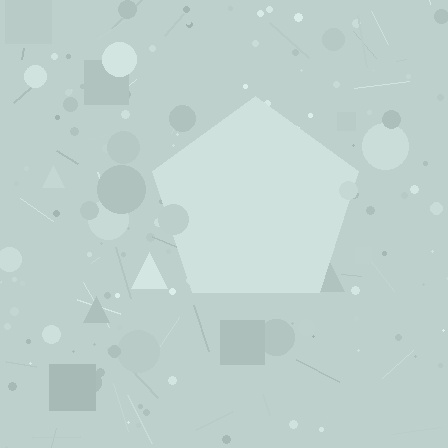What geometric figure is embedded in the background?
A pentagon is embedded in the background.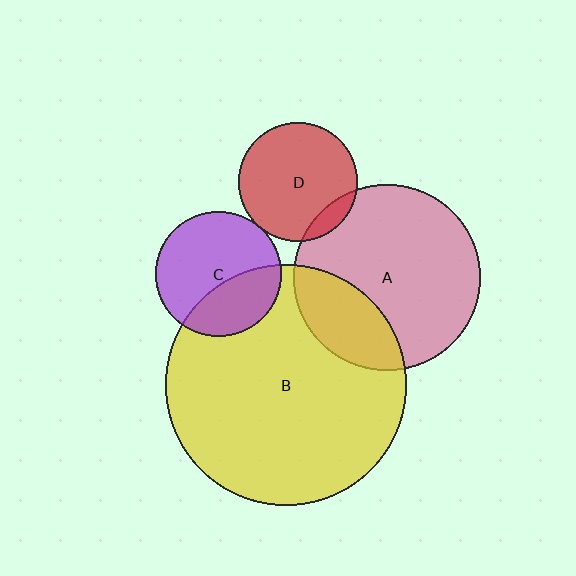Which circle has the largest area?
Circle B (yellow).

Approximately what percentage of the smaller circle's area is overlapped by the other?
Approximately 35%.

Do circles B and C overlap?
Yes.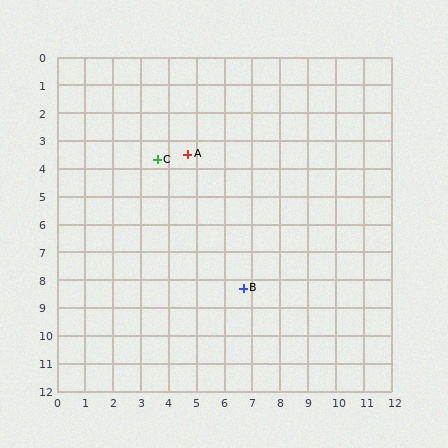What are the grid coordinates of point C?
Point C is at approximately (3.6, 3.7).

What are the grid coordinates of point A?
Point A is at approximately (4.7, 3.5).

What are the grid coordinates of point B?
Point B is at approximately (6.7, 8.3).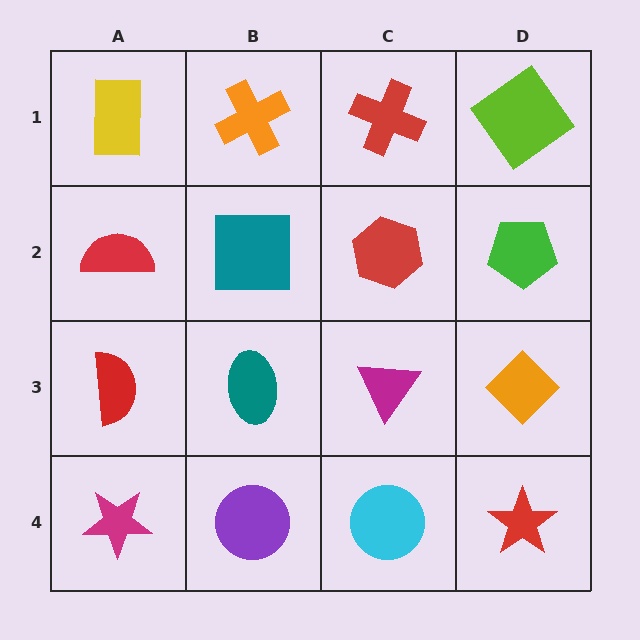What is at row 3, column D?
An orange diamond.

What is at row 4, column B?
A purple circle.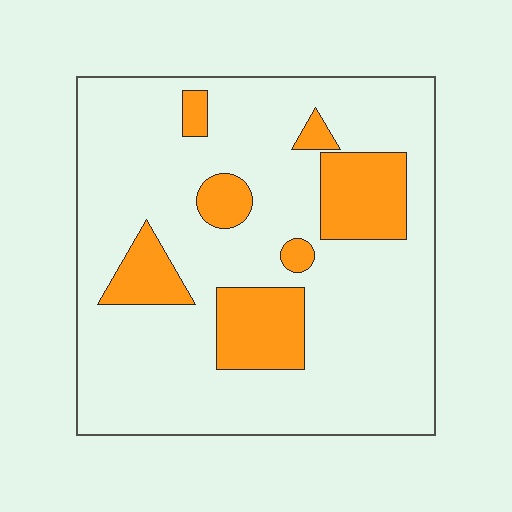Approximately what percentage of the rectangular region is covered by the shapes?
Approximately 20%.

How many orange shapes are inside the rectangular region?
7.